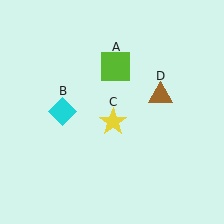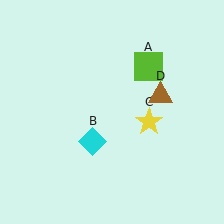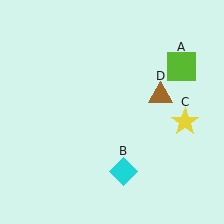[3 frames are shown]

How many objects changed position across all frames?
3 objects changed position: lime square (object A), cyan diamond (object B), yellow star (object C).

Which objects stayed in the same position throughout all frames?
Brown triangle (object D) remained stationary.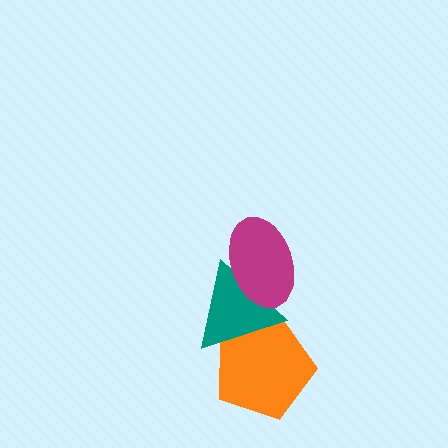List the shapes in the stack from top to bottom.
From top to bottom: the magenta ellipse, the teal triangle, the orange pentagon.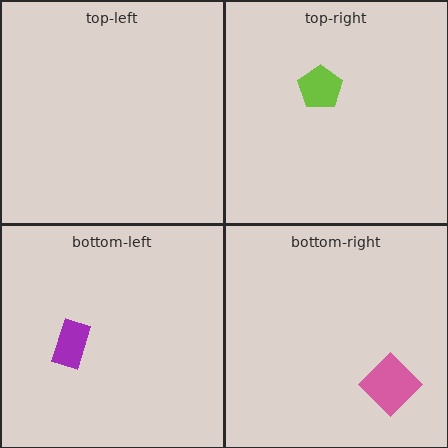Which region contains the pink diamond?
The bottom-right region.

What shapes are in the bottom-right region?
The pink diamond.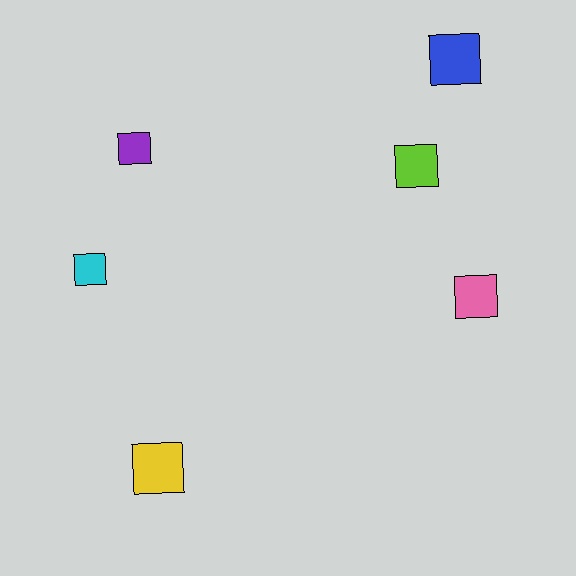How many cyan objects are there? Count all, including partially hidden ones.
There is 1 cyan object.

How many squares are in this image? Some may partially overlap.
There are 6 squares.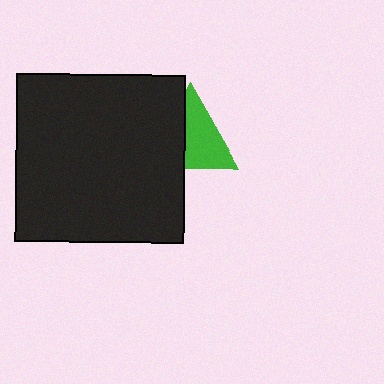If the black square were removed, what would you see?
You would see the complete green triangle.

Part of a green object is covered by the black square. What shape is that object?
It is a triangle.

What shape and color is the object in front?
The object in front is a black square.